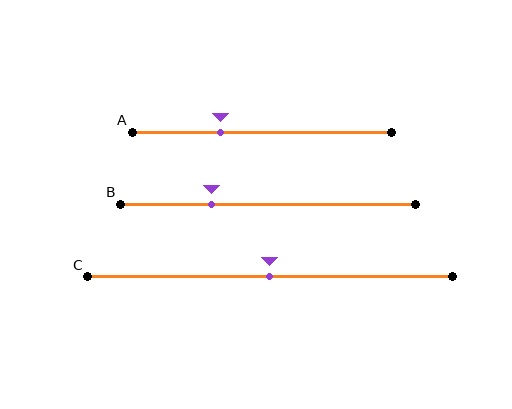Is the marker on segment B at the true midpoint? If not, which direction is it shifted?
No, the marker on segment B is shifted to the left by about 19% of the segment length.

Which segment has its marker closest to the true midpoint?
Segment C has its marker closest to the true midpoint.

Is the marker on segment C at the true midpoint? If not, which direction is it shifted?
Yes, the marker on segment C is at the true midpoint.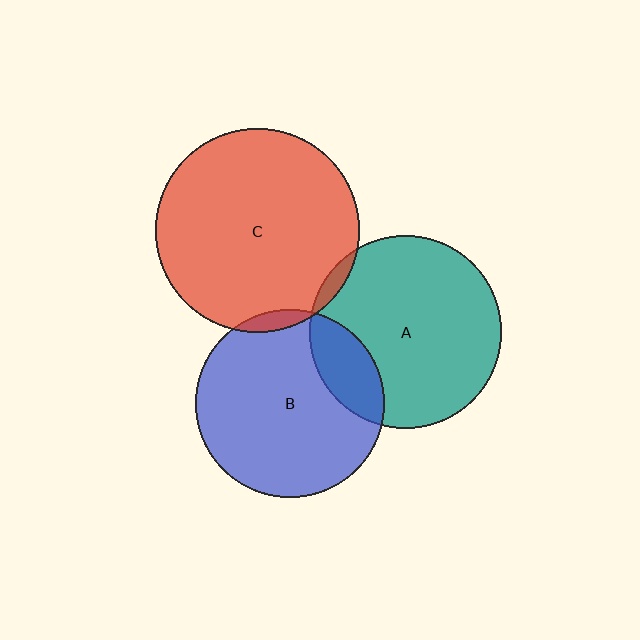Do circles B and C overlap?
Yes.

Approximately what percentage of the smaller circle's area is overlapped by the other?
Approximately 5%.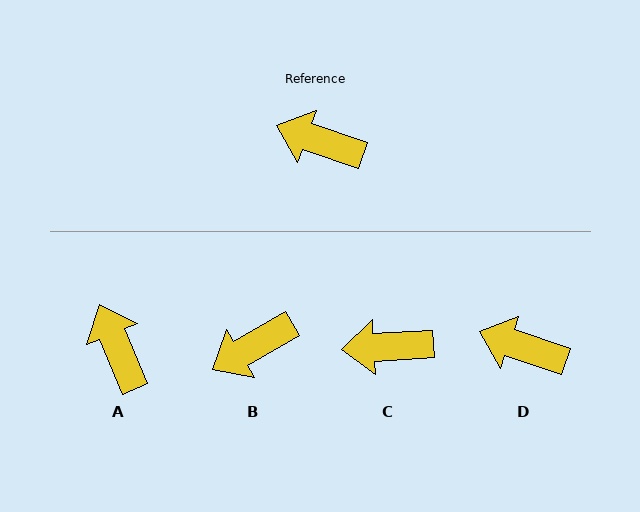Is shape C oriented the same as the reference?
No, it is off by about 23 degrees.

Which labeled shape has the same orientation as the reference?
D.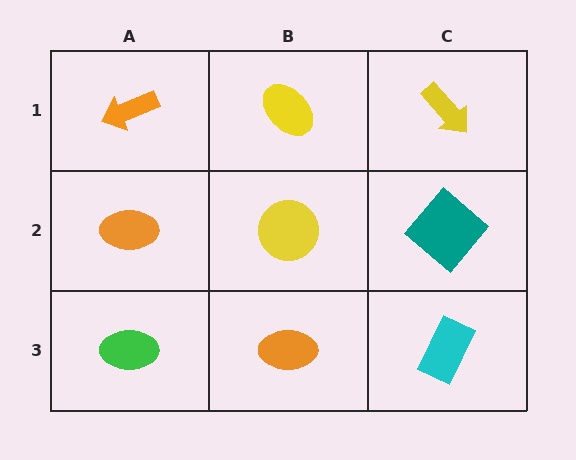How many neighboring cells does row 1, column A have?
2.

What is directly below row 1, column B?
A yellow circle.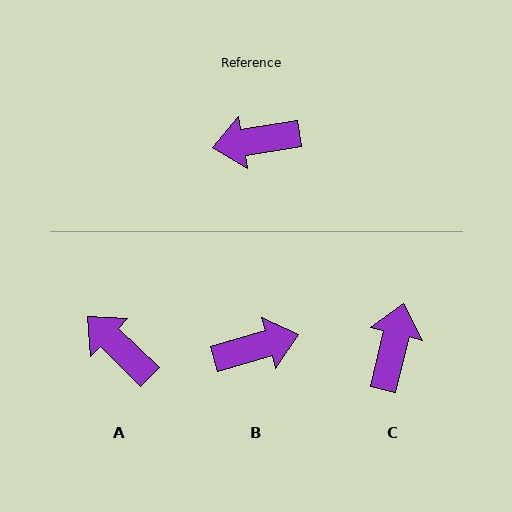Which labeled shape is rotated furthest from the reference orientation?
B, about 173 degrees away.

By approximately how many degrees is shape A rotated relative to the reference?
Approximately 53 degrees clockwise.